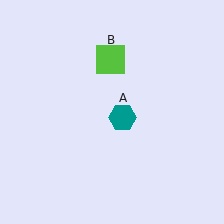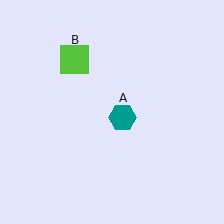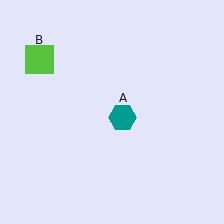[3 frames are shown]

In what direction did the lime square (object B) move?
The lime square (object B) moved left.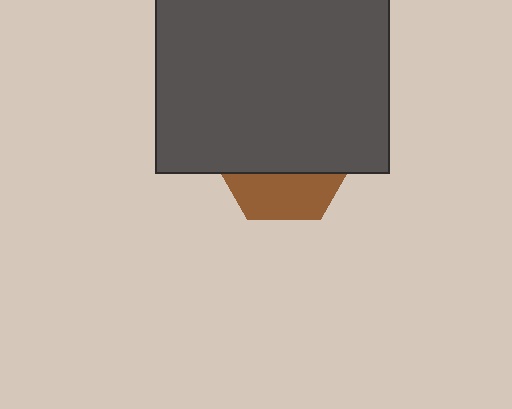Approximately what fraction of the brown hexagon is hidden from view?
Roughly 67% of the brown hexagon is hidden behind the dark gray square.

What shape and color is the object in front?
The object in front is a dark gray square.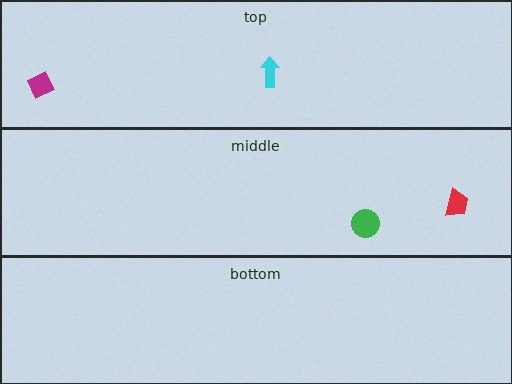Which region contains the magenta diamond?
The top region.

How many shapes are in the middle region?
2.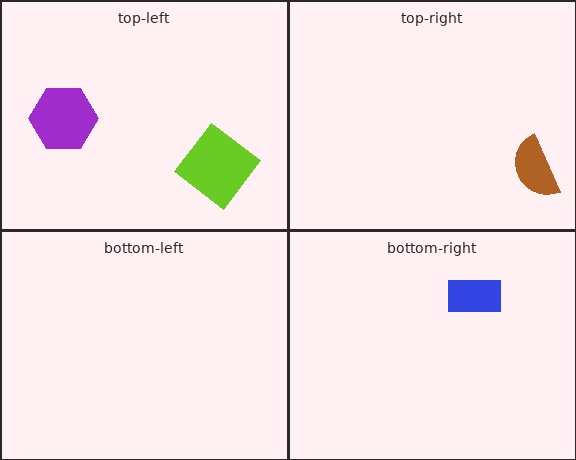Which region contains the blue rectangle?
The bottom-right region.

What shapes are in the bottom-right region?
The blue rectangle.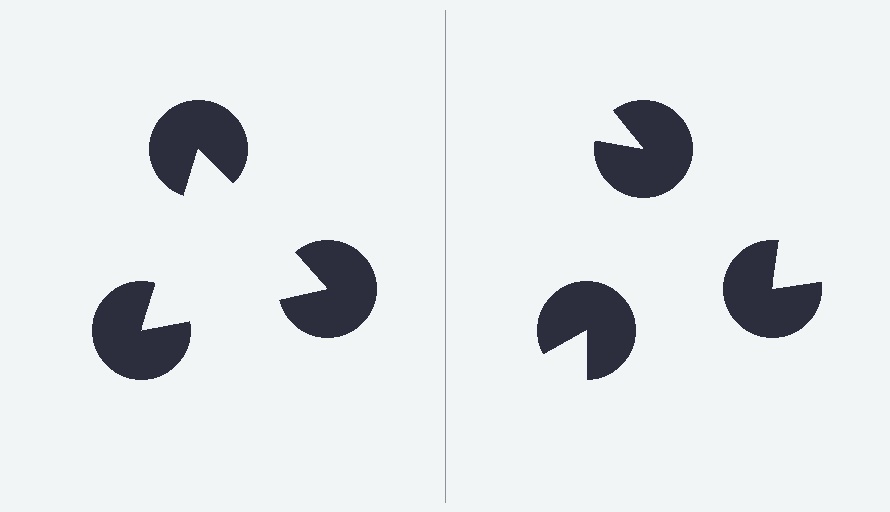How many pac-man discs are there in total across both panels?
6 — 3 on each side.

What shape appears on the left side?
An illusory triangle.